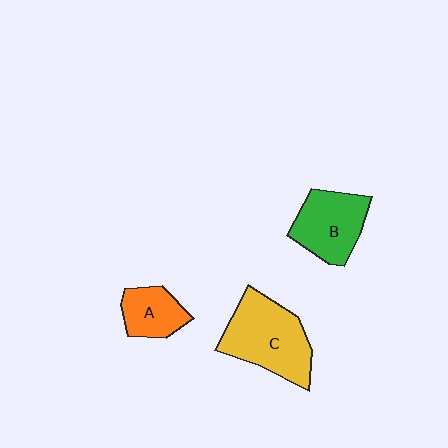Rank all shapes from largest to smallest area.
From largest to smallest: C (yellow), B (green), A (orange).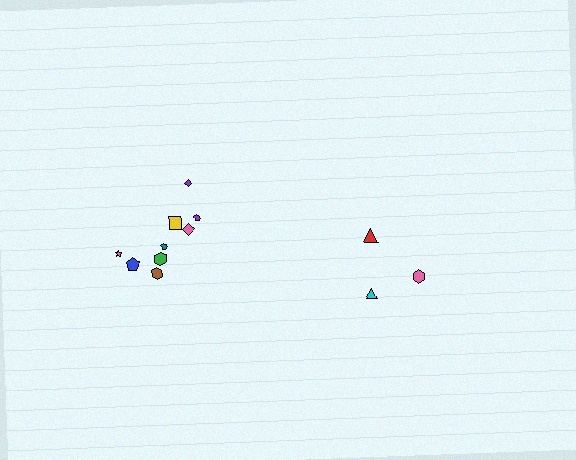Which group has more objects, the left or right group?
The left group.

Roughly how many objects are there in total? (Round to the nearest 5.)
Roughly 15 objects in total.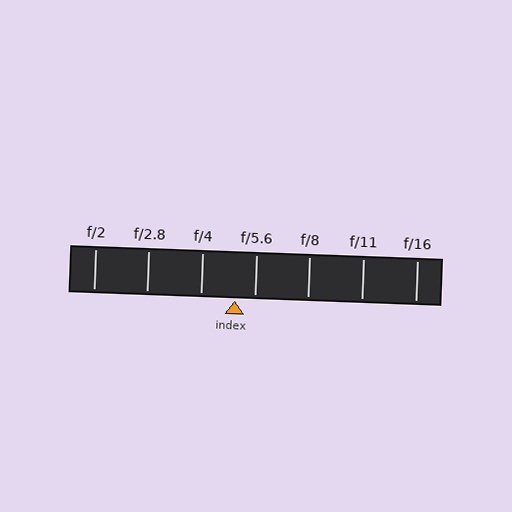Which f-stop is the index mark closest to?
The index mark is closest to f/5.6.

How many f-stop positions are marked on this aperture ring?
There are 7 f-stop positions marked.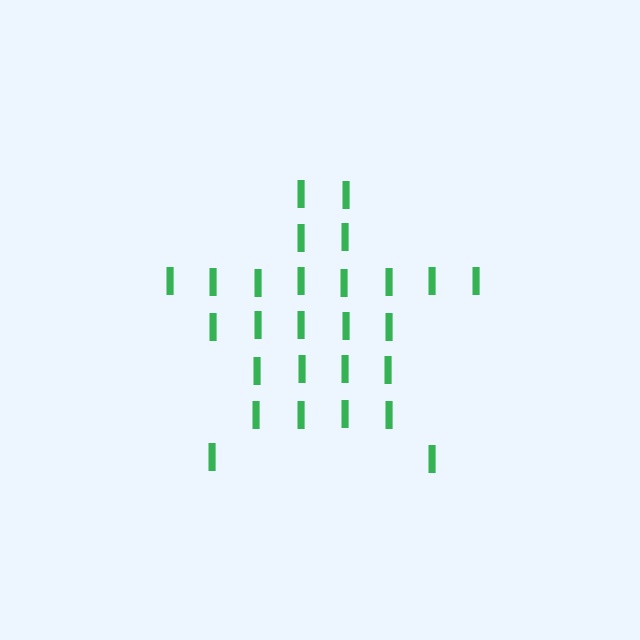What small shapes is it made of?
It is made of small letter I's.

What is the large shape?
The large shape is a star.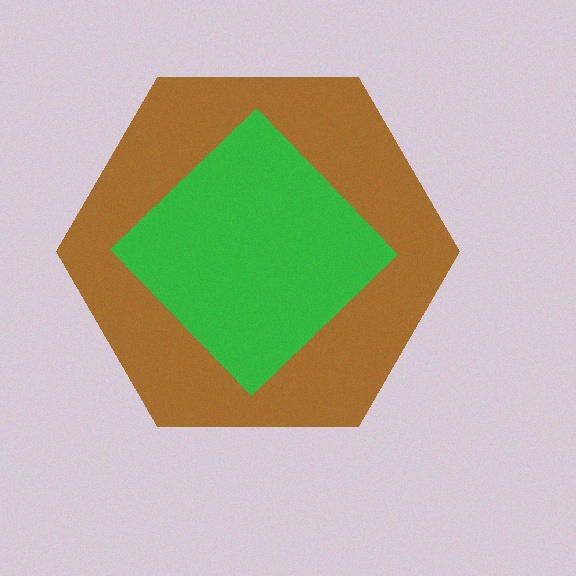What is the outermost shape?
The brown hexagon.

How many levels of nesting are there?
2.